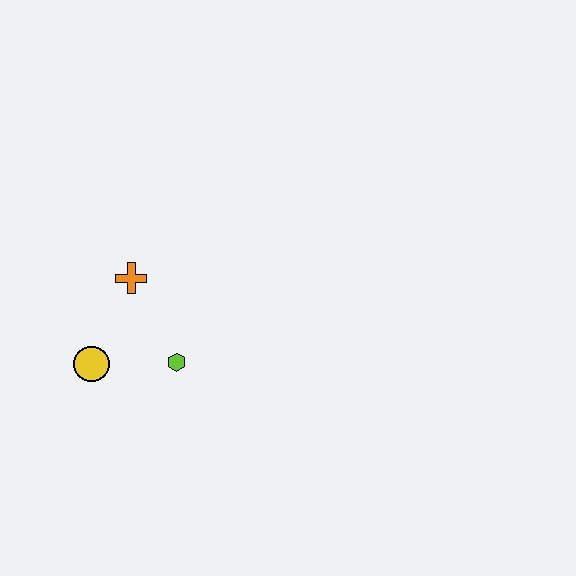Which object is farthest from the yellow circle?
The orange cross is farthest from the yellow circle.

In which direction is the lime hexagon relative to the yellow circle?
The lime hexagon is to the right of the yellow circle.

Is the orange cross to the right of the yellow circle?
Yes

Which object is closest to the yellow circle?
The lime hexagon is closest to the yellow circle.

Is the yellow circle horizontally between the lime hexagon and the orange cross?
No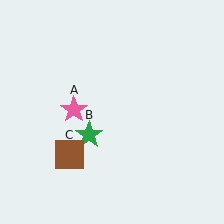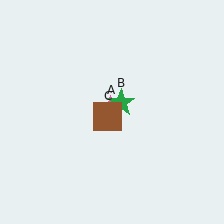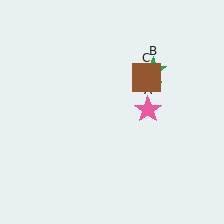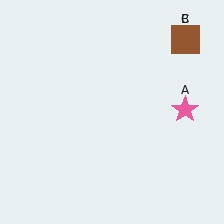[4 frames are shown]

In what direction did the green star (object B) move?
The green star (object B) moved up and to the right.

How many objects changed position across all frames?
3 objects changed position: pink star (object A), green star (object B), brown square (object C).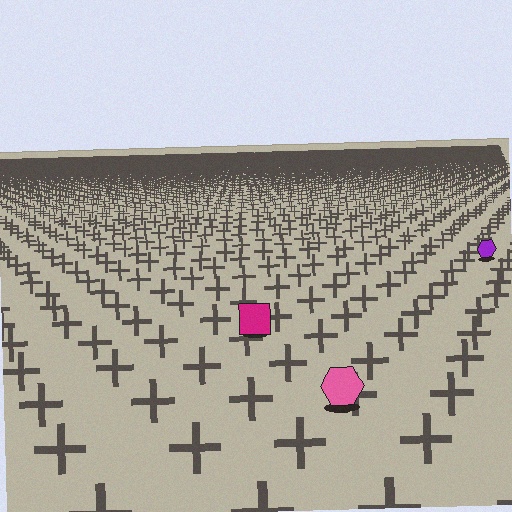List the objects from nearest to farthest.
From nearest to farthest: the pink hexagon, the magenta square, the purple hexagon.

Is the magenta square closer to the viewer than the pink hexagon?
No. The pink hexagon is closer — you can tell from the texture gradient: the ground texture is coarser near it.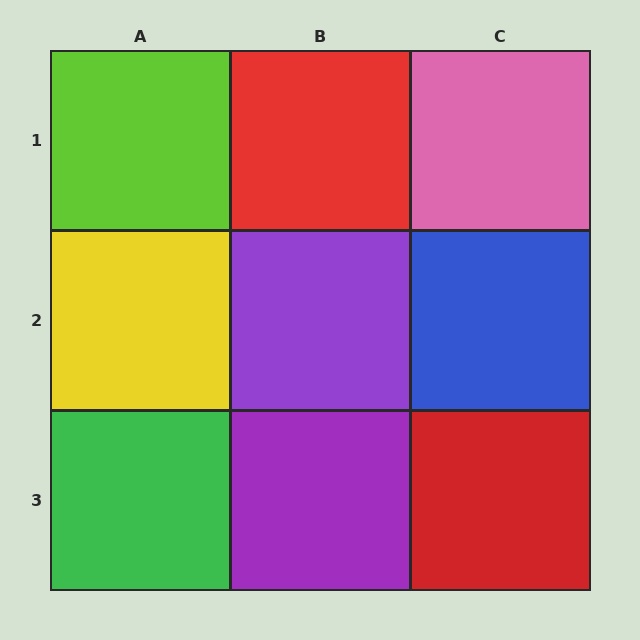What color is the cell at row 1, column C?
Pink.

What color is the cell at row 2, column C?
Blue.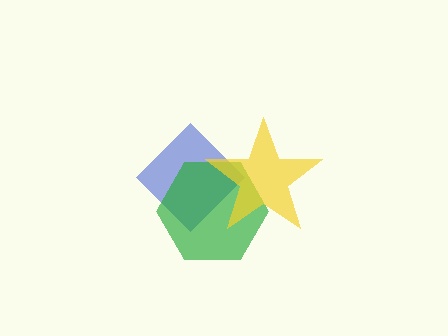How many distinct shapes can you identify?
There are 3 distinct shapes: a blue diamond, a green hexagon, a yellow star.